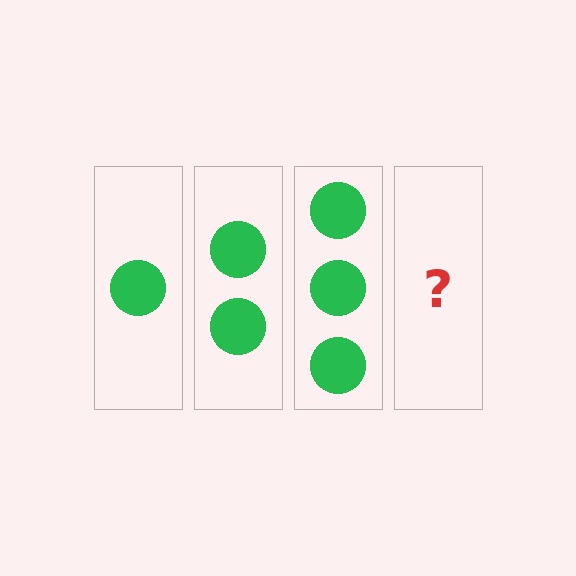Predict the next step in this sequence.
The next step is 4 circles.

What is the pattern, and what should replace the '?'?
The pattern is that each step adds one more circle. The '?' should be 4 circles.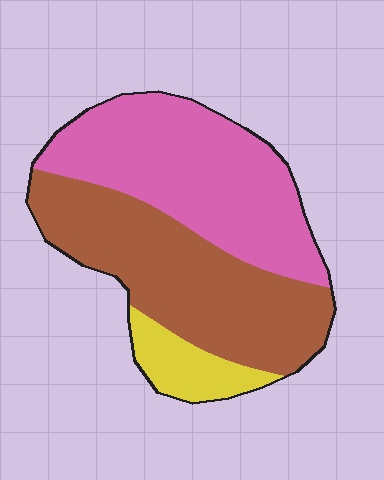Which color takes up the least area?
Yellow, at roughly 10%.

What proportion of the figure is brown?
Brown covers about 45% of the figure.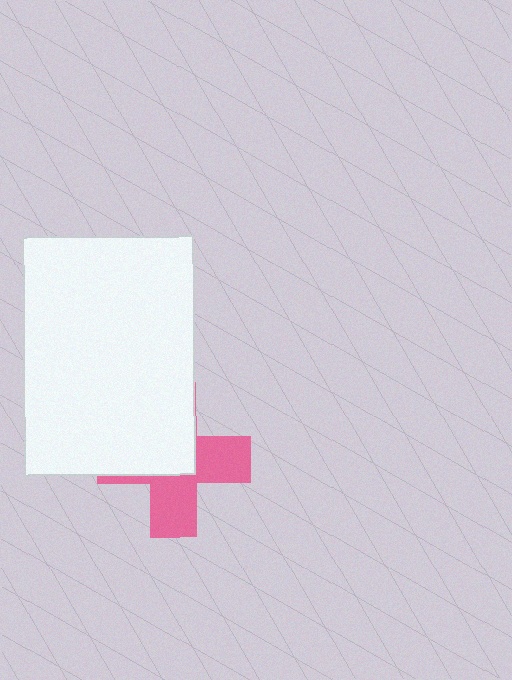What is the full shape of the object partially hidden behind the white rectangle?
The partially hidden object is a pink cross.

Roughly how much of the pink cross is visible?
About half of it is visible (roughly 48%).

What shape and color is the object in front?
The object in front is a white rectangle.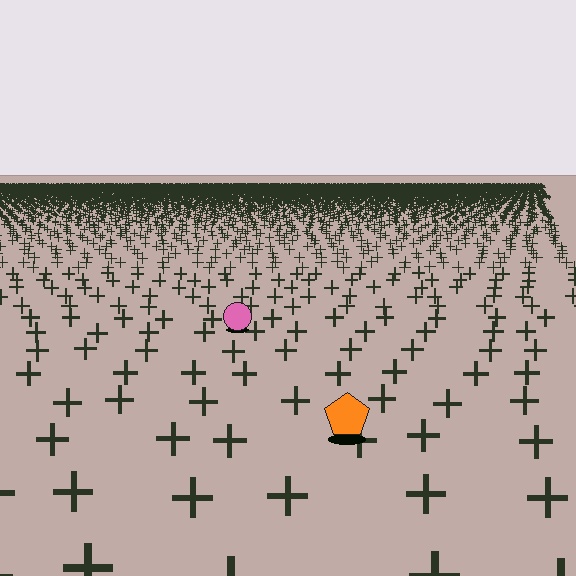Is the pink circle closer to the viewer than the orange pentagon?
No. The orange pentagon is closer — you can tell from the texture gradient: the ground texture is coarser near it.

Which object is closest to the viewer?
The orange pentagon is closest. The texture marks near it are larger and more spread out.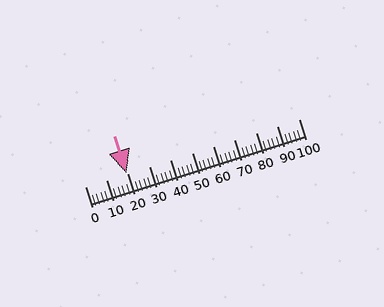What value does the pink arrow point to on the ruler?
The pink arrow points to approximately 19.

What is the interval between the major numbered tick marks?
The major tick marks are spaced 10 units apart.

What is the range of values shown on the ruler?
The ruler shows values from 0 to 100.